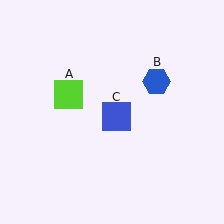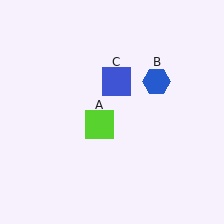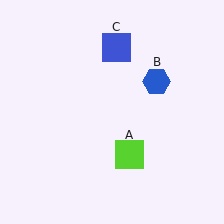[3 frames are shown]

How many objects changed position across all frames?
2 objects changed position: lime square (object A), blue square (object C).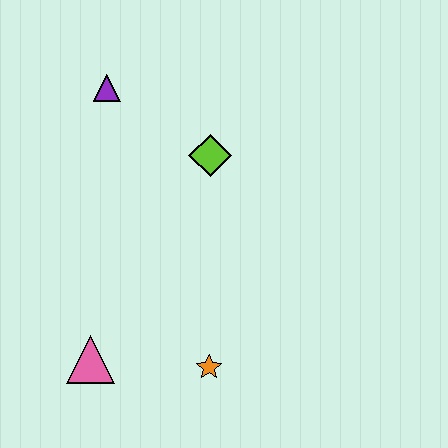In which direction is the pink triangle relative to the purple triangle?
The pink triangle is below the purple triangle.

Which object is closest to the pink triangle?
The orange star is closest to the pink triangle.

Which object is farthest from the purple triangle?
The orange star is farthest from the purple triangle.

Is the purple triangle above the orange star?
Yes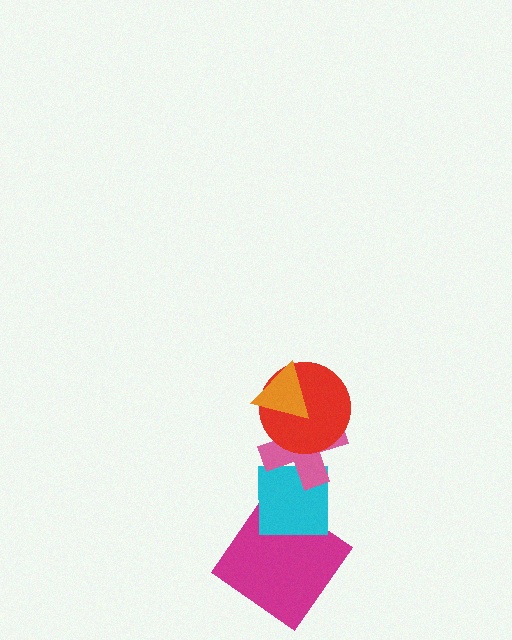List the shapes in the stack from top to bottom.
From top to bottom: the orange triangle, the red circle, the pink cross, the cyan square, the magenta diamond.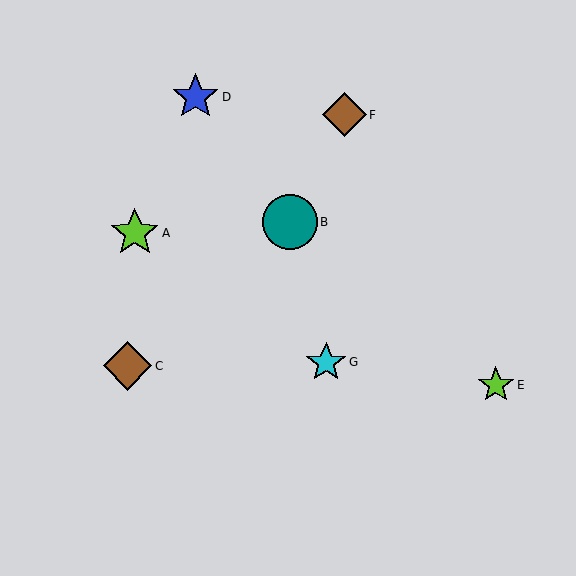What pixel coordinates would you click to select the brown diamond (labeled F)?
Click at (344, 115) to select the brown diamond F.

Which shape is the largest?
The teal circle (labeled B) is the largest.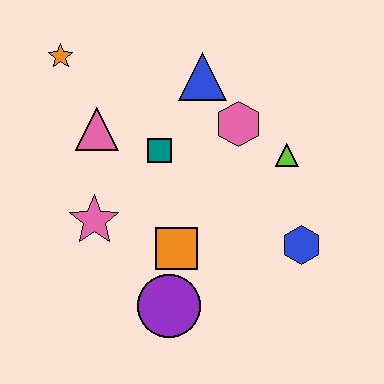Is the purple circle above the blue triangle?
No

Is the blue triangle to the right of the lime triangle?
No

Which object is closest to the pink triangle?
The teal square is closest to the pink triangle.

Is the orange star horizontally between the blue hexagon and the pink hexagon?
No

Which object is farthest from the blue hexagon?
The orange star is farthest from the blue hexagon.